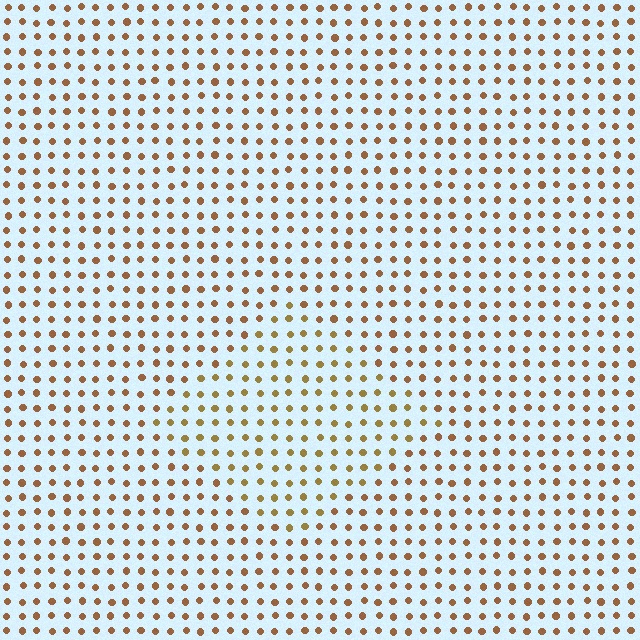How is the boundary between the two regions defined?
The boundary is defined purely by a slight shift in hue (about 20 degrees). Spacing, size, and orientation are identical on both sides.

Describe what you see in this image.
The image is filled with small brown elements in a uniform arrangement. A diamond-shaped region is visible where the elements are tinted to a slightly different hue, forming a subtle color boundary.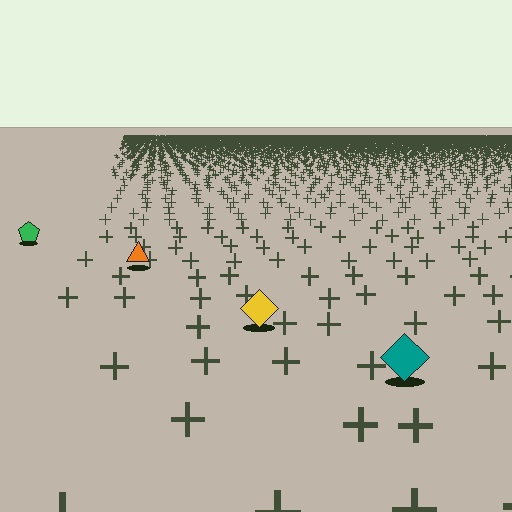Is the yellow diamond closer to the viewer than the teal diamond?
No. The teal diamond is closer — you can tell from the texture gradient: the ground texture is coarser near it.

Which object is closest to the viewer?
The teal diamond is closest. The texture marks near it are larger and more spread out.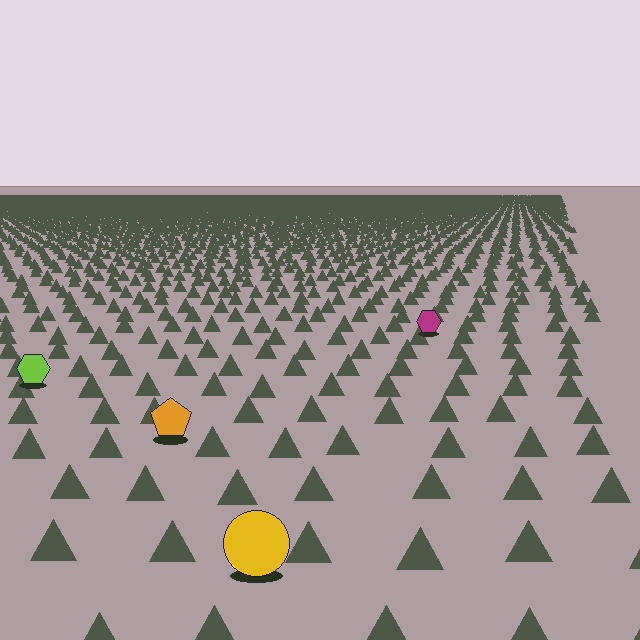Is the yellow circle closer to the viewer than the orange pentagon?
Yes. The yellow circle is closer — you can tell from the texture gradient: the ground texture is coarser near it.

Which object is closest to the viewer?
The yellow circle is closest. The texture marks near it are larger and more spread out.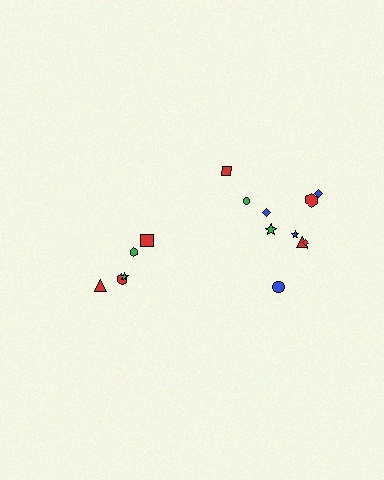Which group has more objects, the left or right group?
The right group.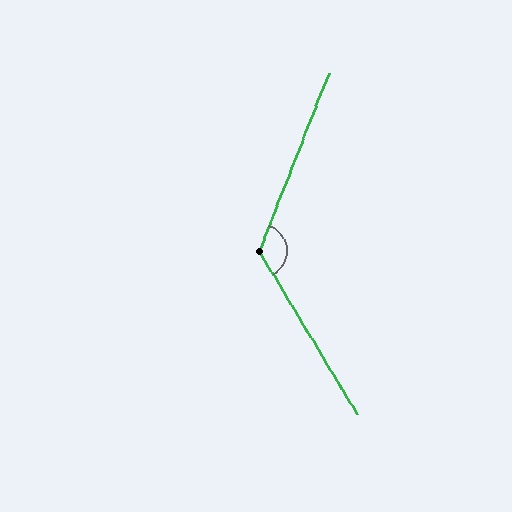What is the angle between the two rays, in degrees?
Approximately 127 degrees.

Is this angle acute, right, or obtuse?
It is obtuse.